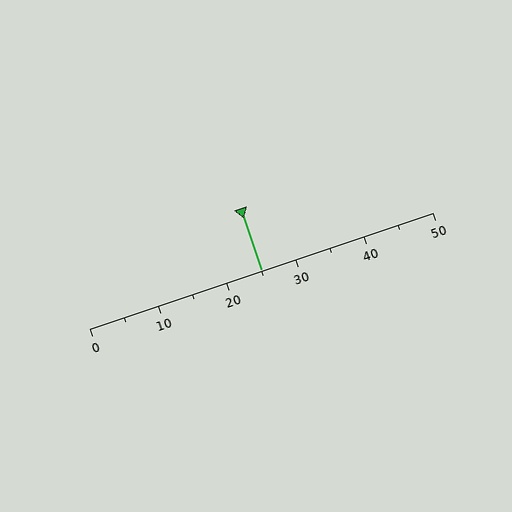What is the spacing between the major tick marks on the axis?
The major ticks are spaced 10 apart.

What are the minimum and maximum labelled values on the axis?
The axis runs from 0 to 50.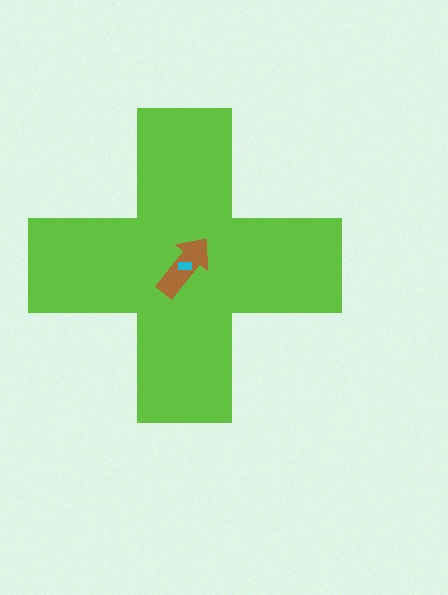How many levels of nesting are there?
3.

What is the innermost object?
The cyan rectangle.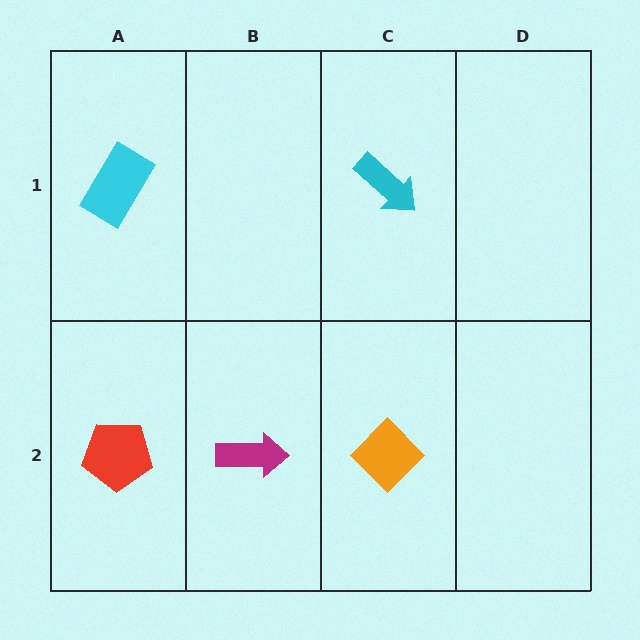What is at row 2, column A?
A red pentagon.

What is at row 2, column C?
An orange diamond.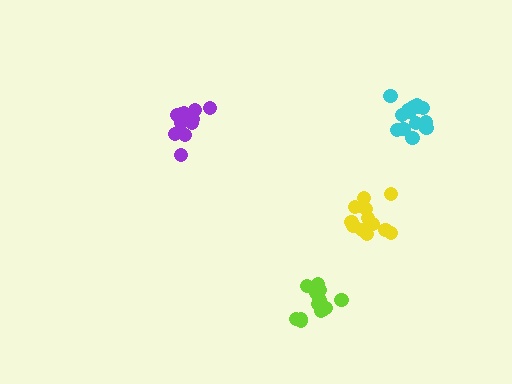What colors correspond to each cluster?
The clusters are colored: cyan, lime, yellow, purple.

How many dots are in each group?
Group 1: 15 dots, Group 2: 13 dots, Group 3: 13 dots, Group 4: 11 dots (52 total).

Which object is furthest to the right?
The cyan cluster is rightmost.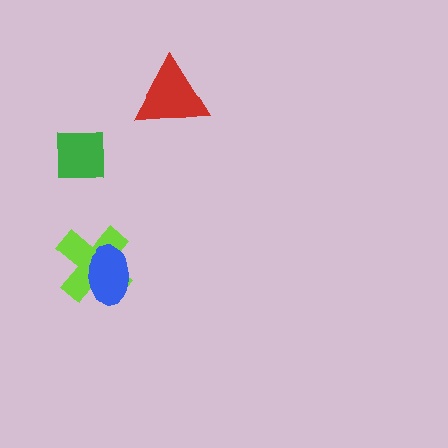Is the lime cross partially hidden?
Yes, it is partially covered by another shape.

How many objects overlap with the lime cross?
1 object overlaps with the lime cross.